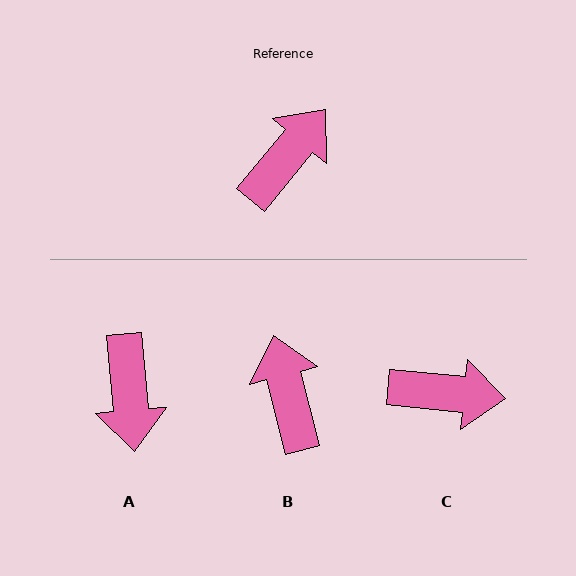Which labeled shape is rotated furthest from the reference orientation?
A, about 135 degrees away.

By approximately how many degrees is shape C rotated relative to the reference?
Approximately 56 degrees clockwise.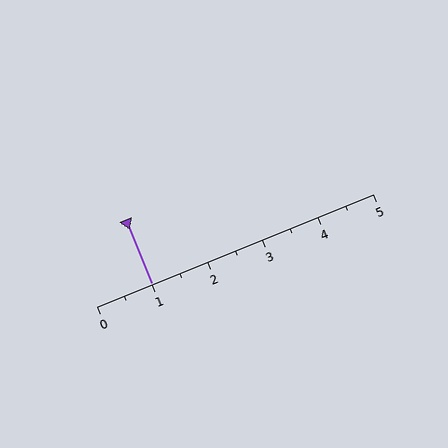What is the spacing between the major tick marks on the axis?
The major ticks are spaced 1 apart.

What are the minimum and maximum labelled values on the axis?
The axis runs from 0 to 5.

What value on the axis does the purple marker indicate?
The marker indicates approximately 1.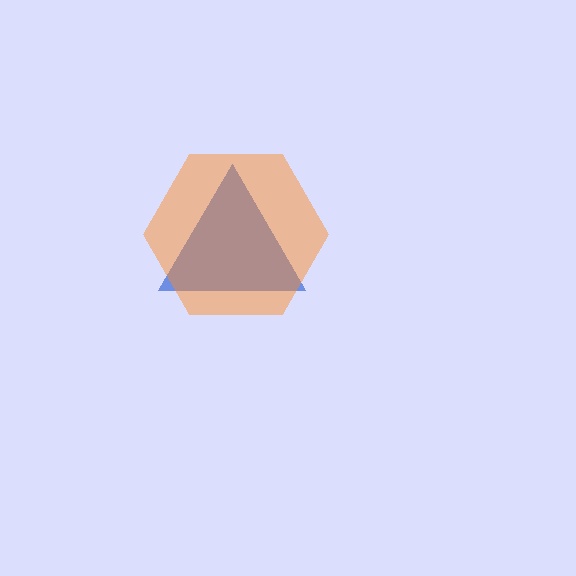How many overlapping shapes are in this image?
There are 2 overlapping shapes in the image.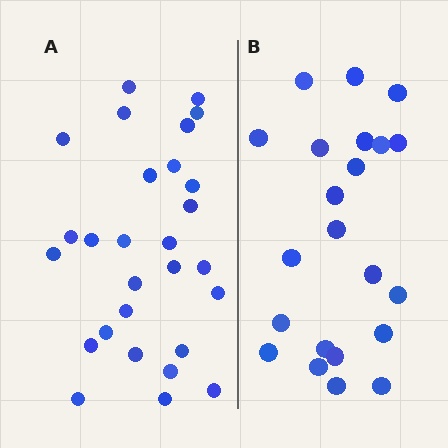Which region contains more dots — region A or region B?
Region A (the left region) has more dots.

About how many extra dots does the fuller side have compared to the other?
Region A has about 6 more dots than region B.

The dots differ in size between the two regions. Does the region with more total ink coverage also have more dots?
No. Region B has more total ink coverage because its dots are larger, but region A actually contains more individual dots. Total area can be misleading — the number of items is what matters here.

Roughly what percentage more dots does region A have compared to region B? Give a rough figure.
About 25% more.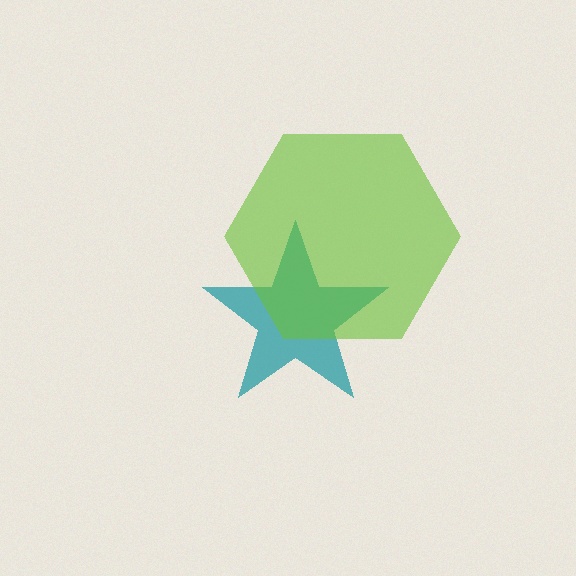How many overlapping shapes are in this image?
There are 2 overlapping shapes in the image.